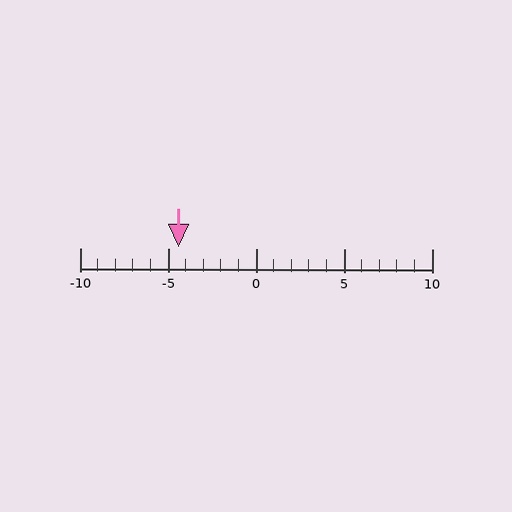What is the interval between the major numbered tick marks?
The major tick marks are spaced 5 units apart.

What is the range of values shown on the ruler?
The ruler shows values from -10 to 10.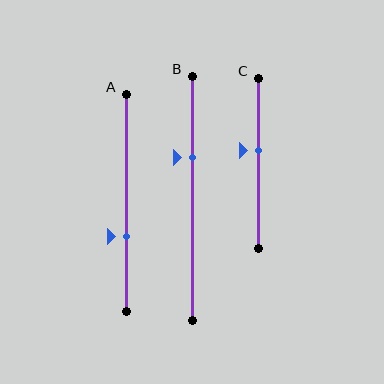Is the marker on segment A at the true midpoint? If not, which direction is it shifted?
No, the marker on segment A is shifted downward by about 15% of the segment length.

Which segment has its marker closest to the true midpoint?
Segment C has its marker closest to the true midpoint.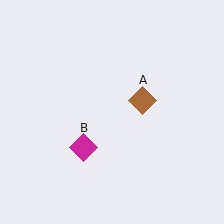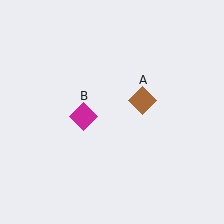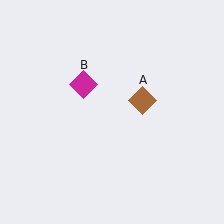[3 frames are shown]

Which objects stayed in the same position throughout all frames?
Brown diamond (object A) remained stationary.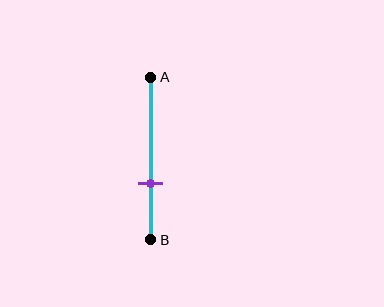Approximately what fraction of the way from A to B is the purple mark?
The purple mark is approximately 65% of the way from A to B.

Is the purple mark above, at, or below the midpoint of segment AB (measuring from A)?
The purple mark is below the midpoint of segment AB.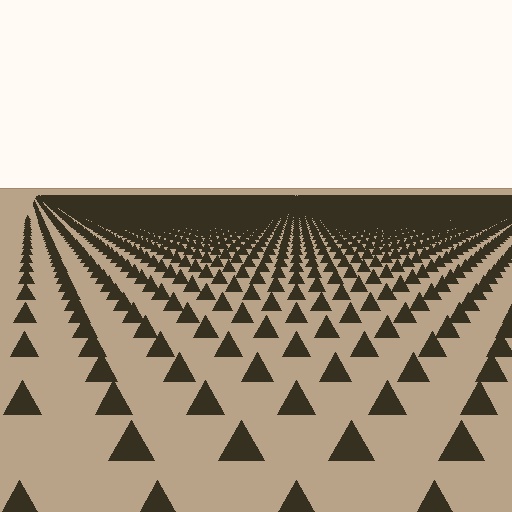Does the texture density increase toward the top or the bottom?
Density increases toward the top.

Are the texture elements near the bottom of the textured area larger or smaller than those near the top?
Larger. Near the bottom, elements are closer to the viewer and appear at a bigger on-screen size.